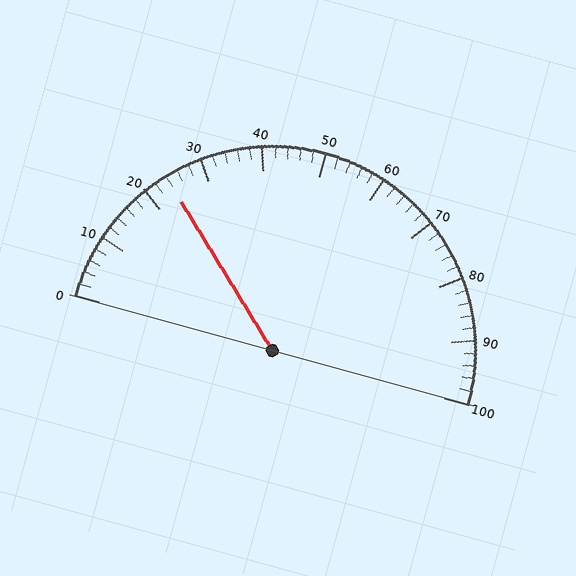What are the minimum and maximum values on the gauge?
The gauge ranges from 0 to 100.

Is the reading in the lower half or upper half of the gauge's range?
The reading is in the lower half of the range (0 to 100).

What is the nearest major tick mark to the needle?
The nearest major tick mark is 20.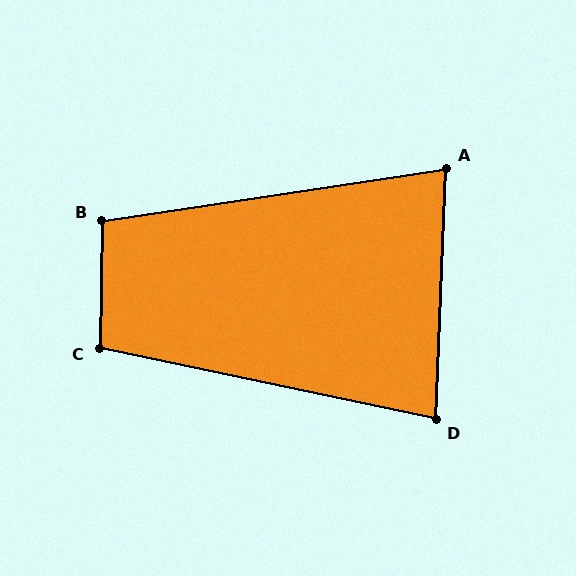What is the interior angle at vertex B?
Approximately 100 degrees (obtuse).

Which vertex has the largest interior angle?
C, at approximately 101 degrees.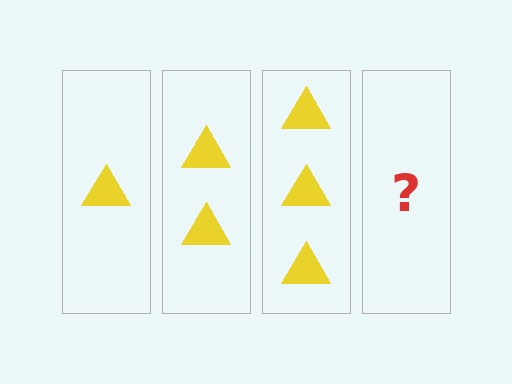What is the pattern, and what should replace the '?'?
The pattern is that each step adds one more triangle. The '?' should be 4 triangles.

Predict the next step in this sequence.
The next step is 4 triangles.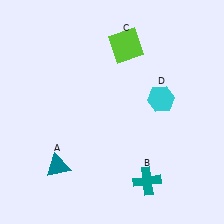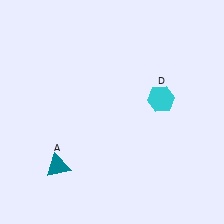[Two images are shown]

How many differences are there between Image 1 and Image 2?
There are 2 differences between the two images.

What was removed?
The lime square (C), the teal cross (B) were removed in Image 2.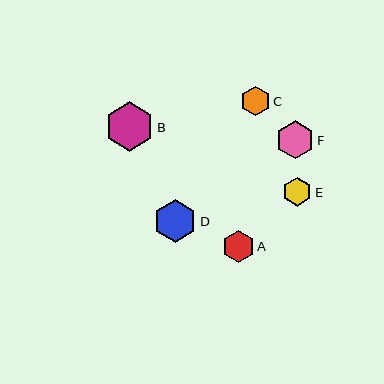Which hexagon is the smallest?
Hexagon E is the smallest with a size of approximately 29 pixels.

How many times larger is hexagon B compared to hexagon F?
Hexagon B is approximately 1.3 times the size of hexagon F.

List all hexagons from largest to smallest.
From largest to smallest: B, D, F, A, C, E.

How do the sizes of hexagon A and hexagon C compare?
Hexagon A and hexagon C are approximately the same size.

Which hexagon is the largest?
Hexagon B is the largest with a size of approximately 49 pixels.